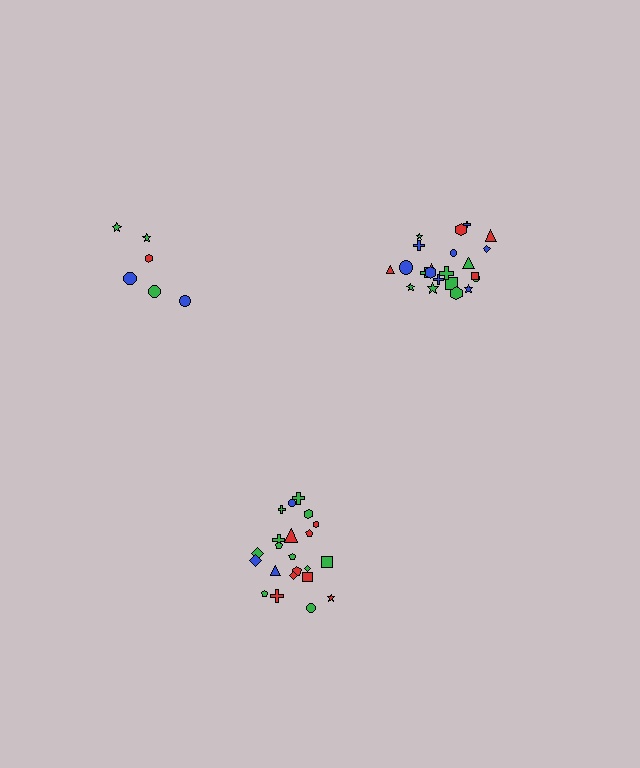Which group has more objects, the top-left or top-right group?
The top-right group.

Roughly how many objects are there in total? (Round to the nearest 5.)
Roughly 50 objects in total.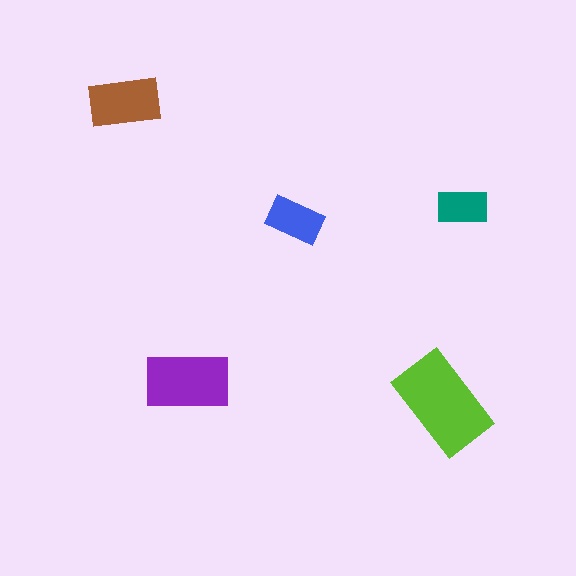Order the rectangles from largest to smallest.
the lime one, the purple one, the brown one, the blue one, the teal one.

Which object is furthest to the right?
The teal rectangle is rightmost.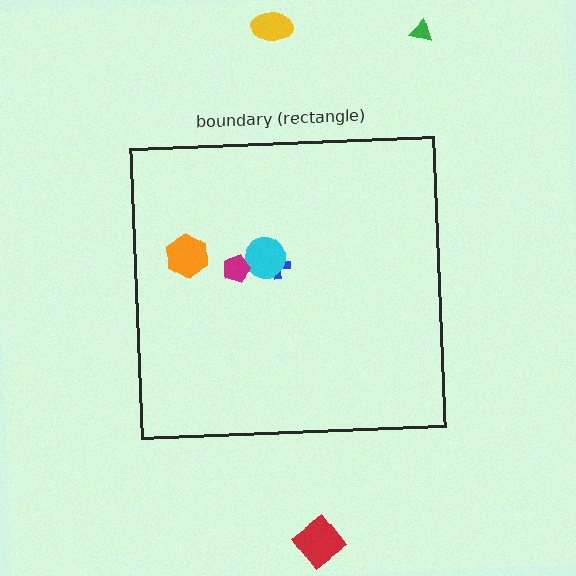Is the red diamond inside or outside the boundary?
Outside.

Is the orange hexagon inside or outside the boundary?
Inside.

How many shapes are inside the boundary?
4 inside, 3 outside.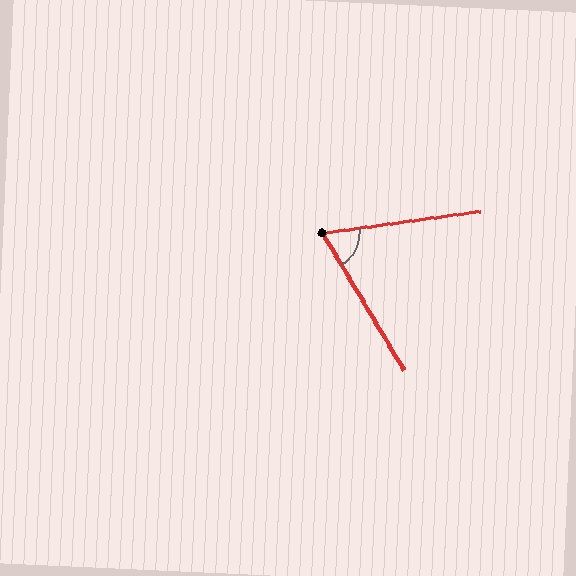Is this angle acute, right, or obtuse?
It is acute.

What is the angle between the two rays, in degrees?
Approximately 67 degrees.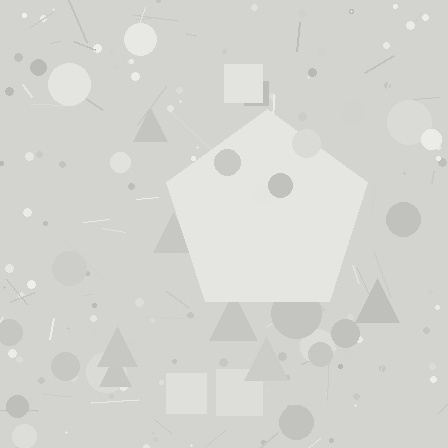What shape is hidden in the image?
A pentagon is hidden in the image.